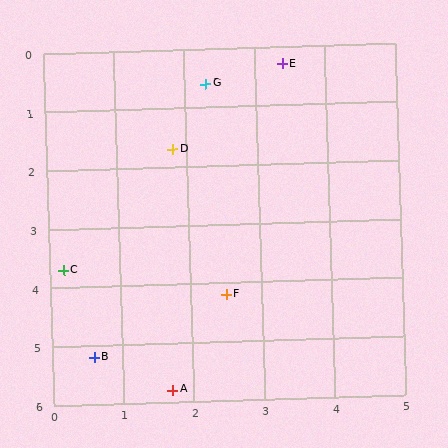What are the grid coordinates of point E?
Point E is at approximately (3.4, 0.3).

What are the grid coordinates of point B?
Point B is at approximately (0.6, 5.2).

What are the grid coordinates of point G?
Point G is at approximately (2.3, 0.6).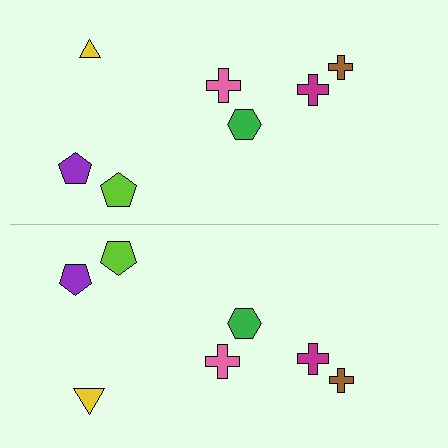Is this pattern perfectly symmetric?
No, the pattern is not perfectly symmetric. The yellow triangle on the bottom side has a different size than its mirror counterpart.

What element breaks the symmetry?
The yellow triangle on the bottom side has a different size than its mirror counterpart.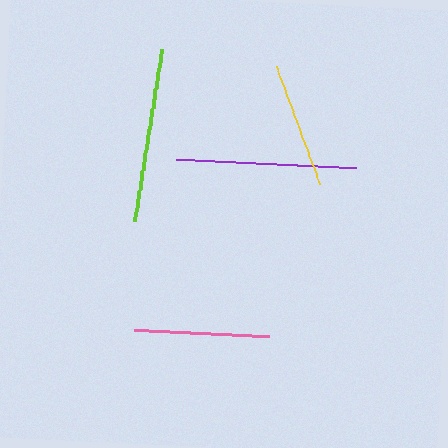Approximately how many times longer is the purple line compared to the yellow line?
The purple line is approximately 1.4 times the length of the yellow line.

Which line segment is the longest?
The purple line is the longest at approximately 179 pixels.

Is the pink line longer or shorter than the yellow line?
The pink line is longer than the yellow line.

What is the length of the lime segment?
The lime segment is approximately 174 pixels long.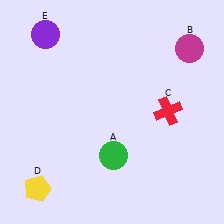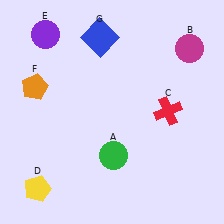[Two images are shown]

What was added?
An orange pentagon (F), a blue square (G) were added in Image 2.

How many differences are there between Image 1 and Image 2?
There are 2 differences between the two images.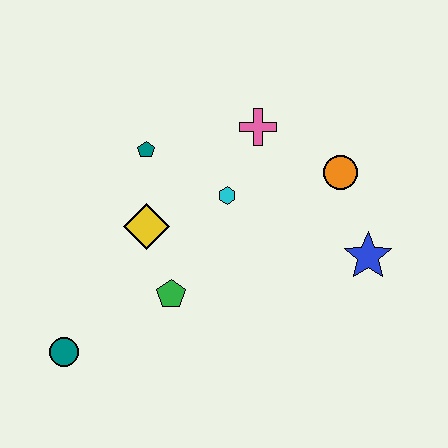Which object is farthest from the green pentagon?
The orange circle is farthest from the green pentagon.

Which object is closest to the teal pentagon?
The yellow diamond is closest to the teal pentagon.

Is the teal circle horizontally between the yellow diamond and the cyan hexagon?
No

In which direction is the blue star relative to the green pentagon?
The blue star is to the right of the green pentagon.